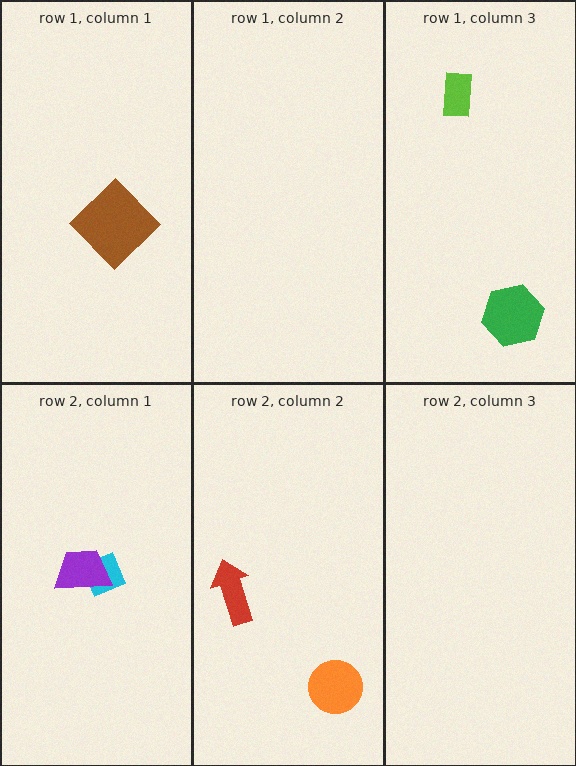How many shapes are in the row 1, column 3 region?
2.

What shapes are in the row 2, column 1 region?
The cyan diamond, the purple trapezoid.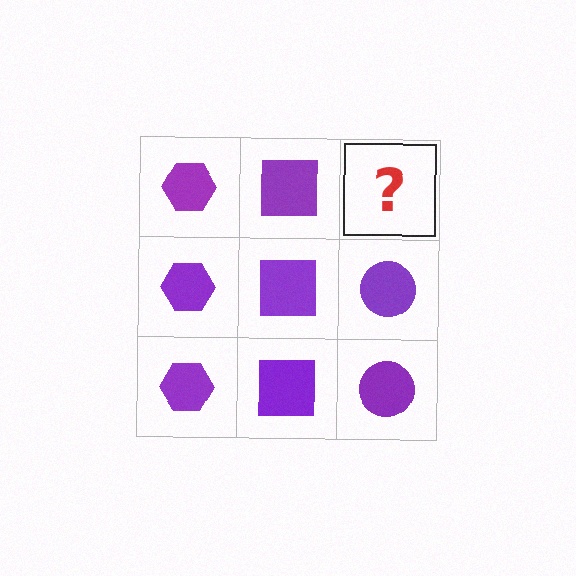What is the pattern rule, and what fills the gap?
The rule is that each column has a consistent shape. The gap should be filled with a purple circle.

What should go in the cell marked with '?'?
The missing cell should contain a purple circle.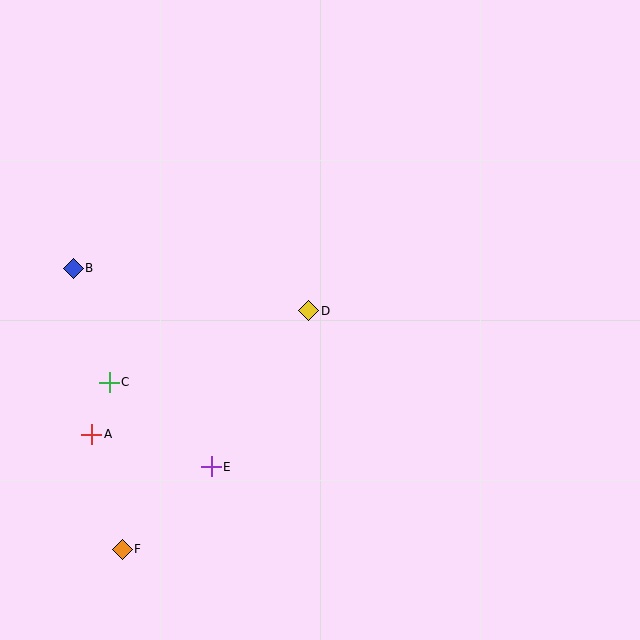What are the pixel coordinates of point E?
Point E is at (211, 467).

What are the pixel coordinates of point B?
Point B is at (73, 268).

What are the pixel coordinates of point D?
Point D is at (309, 311).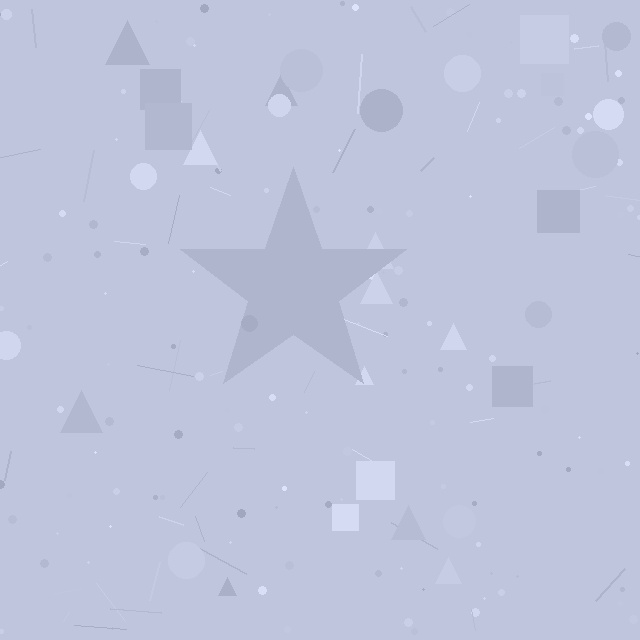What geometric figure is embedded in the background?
A star is embedded in the background.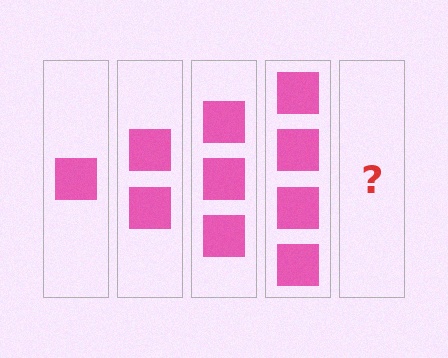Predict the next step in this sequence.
The next step is 5 squares.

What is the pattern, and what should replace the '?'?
The pattern is that each step adds one more square. The '?' should be 5 squares.